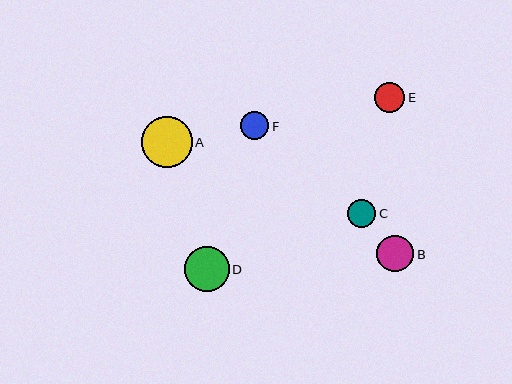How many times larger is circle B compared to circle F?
Circle B is approximately 1.3 times the size of circle F.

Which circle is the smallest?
Circle F is the smallest with a size of approximately 28 pixels.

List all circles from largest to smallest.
From largest to smallest: A, D, B, E, C, F.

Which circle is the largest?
Circle A is the largest with a size of approximately 51 pixels.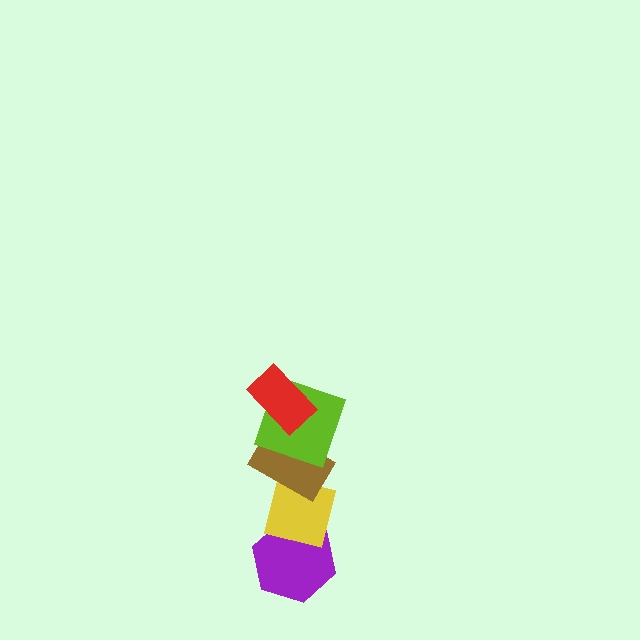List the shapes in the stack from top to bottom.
From top to bottom: the red rectangle, the lime square, the brown rectangle, the yellow square, the purple hexagon.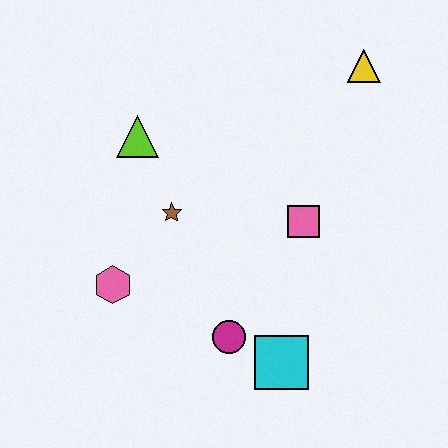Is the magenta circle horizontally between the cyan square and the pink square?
No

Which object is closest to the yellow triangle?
The pink square is closest to the yellow triangle.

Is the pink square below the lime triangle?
Yes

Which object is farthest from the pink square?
The pink hexagon is farthest from the pink square.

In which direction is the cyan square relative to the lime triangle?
The cyan square is below the lime triangle.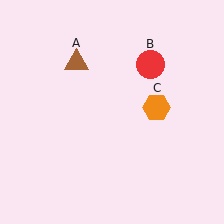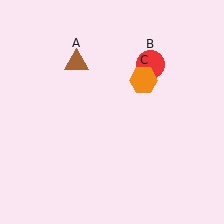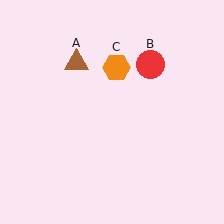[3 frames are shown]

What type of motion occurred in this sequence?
The orange hexagon (object C) rotated counterclockwise around the center of the scene.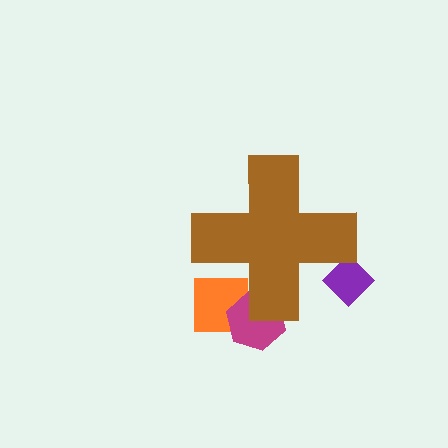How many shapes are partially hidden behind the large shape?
3 shapes are partially hidden.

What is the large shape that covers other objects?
A brown cross.